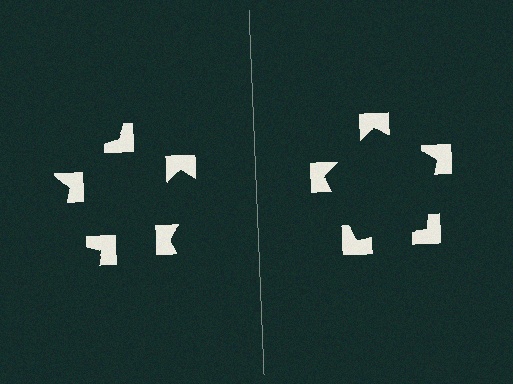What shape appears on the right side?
An illusory pentagon.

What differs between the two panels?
The notched squares are positioned identically on both sides; only the wedge orientations differ. On the right they align to a pentagon; on the left they are misaligned.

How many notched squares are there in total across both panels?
10 — 5 on each side.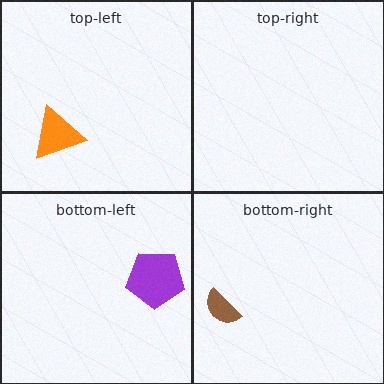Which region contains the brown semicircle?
The bottom-right region.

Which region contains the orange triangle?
The top-left region.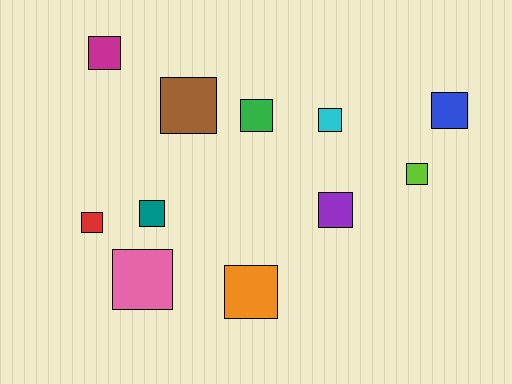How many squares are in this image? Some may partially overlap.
There are 11 squares.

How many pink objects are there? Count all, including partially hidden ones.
There is 1 pink object.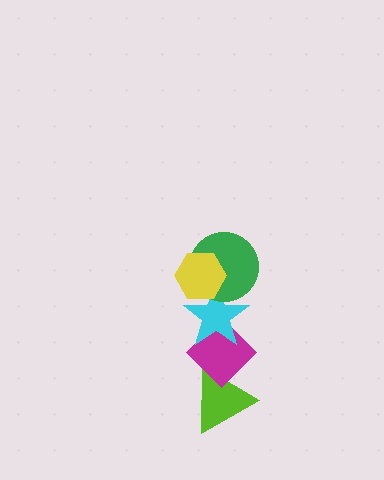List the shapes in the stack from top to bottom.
From top to bottom: the yellow hexagon, the green circle, the cyan star, the magenta diamond, the lime triangle.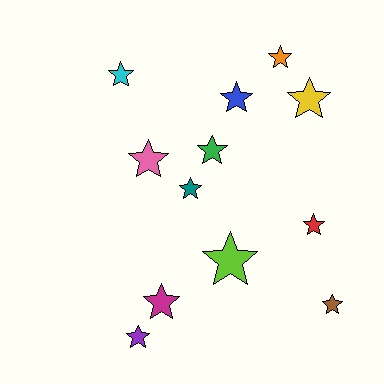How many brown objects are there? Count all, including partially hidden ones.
There is 1 brown object.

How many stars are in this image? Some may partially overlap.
There are 12 stars.